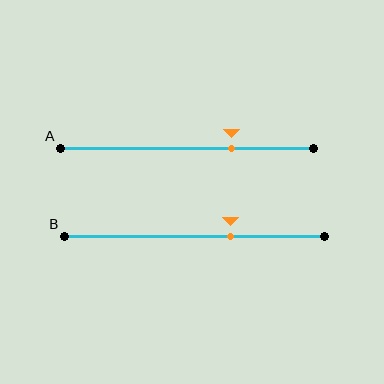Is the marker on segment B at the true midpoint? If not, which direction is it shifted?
No, the marker on segment B is shifted to the right by about 14% of the segment length.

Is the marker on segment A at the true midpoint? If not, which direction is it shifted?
No, the marker on segment A is shifted to the right by about 17% of the segment length.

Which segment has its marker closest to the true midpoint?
Segment B has its marker closest to the true midpoint.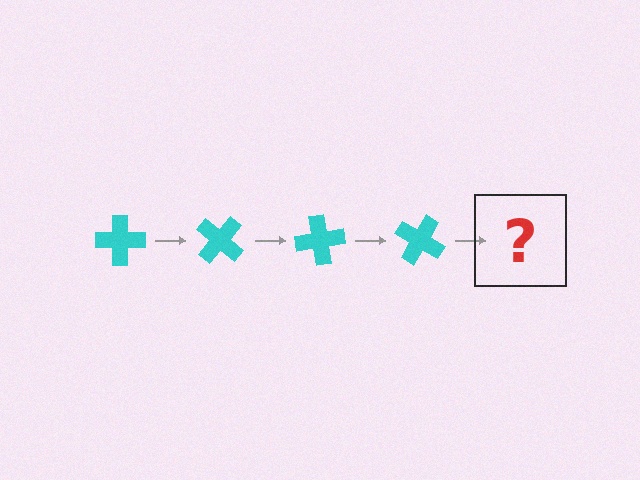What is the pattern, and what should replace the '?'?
The pattern is that the cross rotates 40 degrees each step. The '?' should be a cyan cross rotated 160 degrees.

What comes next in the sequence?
The next element should be a cyan cross rotated 160 degrees.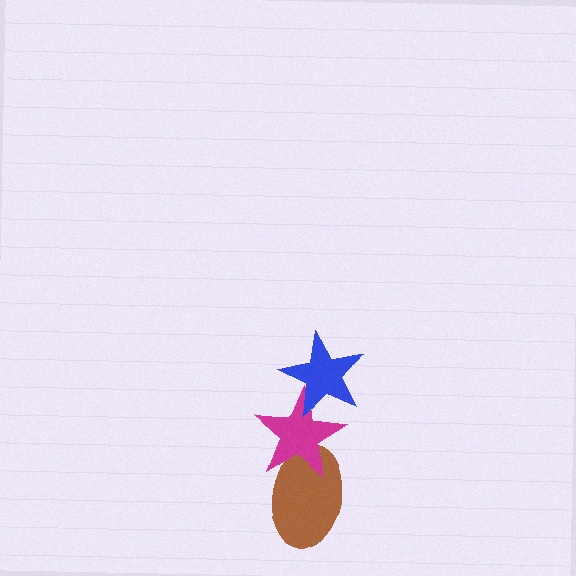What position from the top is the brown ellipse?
The brown ellipse is 3rd from the top.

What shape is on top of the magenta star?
The blue star is on top of the magenta star.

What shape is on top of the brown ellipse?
The magenta star is on top of the brown ellipse.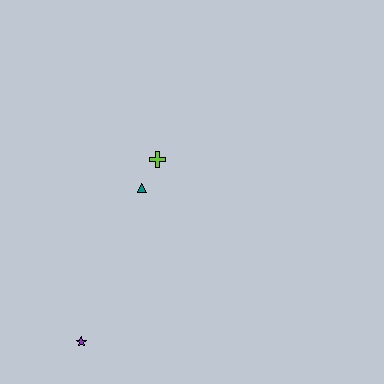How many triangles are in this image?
There is 1 triangle.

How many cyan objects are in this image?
There are no cyan objects.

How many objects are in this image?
There are 3 objects.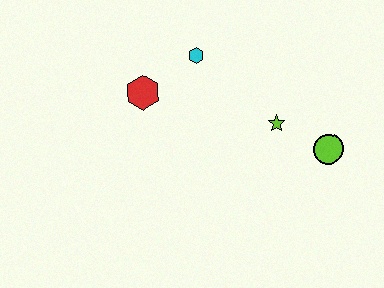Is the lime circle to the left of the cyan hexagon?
No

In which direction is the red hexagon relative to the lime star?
The red hexagon is to the left of the lime star.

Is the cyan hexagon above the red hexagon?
Yes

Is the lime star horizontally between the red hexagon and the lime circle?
Yes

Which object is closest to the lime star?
The lime circle is closest to the lime star.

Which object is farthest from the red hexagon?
The lime circle is farthest from the red hexagon.